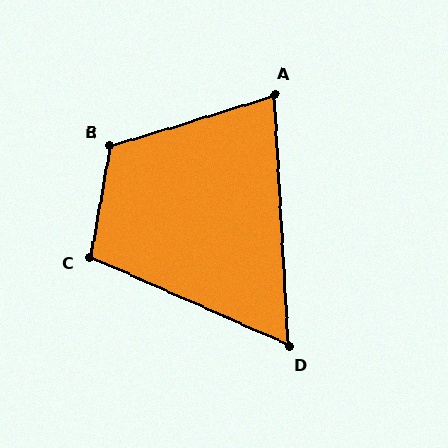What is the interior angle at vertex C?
Approximately 104 degrees (obtuse).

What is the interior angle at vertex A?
Approximately 76 degrees (acute).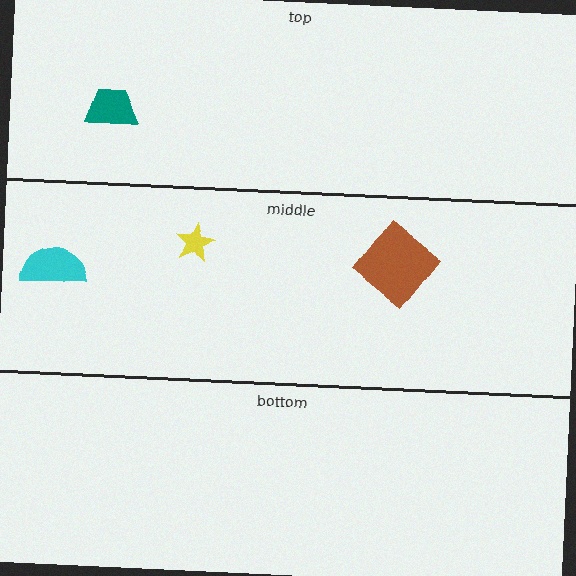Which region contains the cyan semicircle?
The middle region.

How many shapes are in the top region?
1.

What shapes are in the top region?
The teal trapezoid.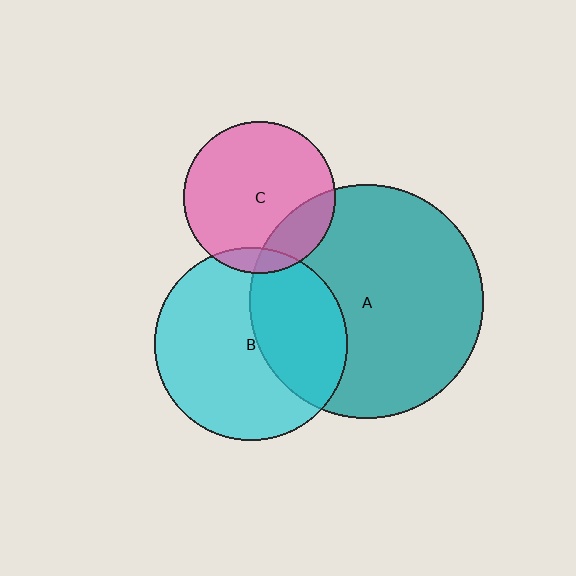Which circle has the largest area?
Circle A (teal).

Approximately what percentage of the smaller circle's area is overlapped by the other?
Approximately 40%.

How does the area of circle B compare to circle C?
Approximately 1.6 times.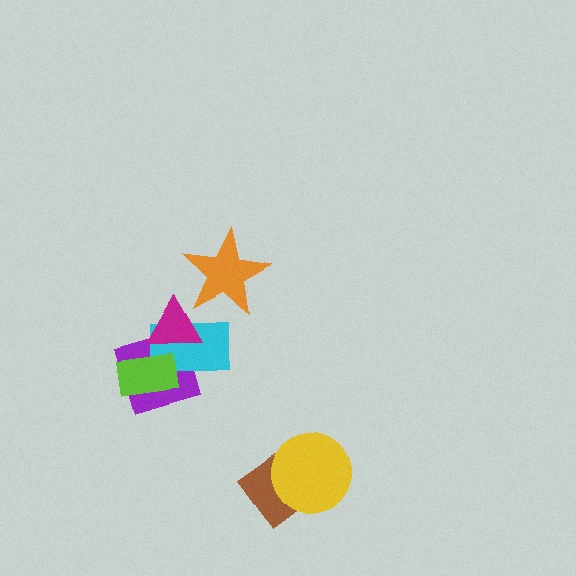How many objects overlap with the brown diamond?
1 object overlaps with the brown diamond.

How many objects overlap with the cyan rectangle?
3 objects overlap with the cyan rectangle.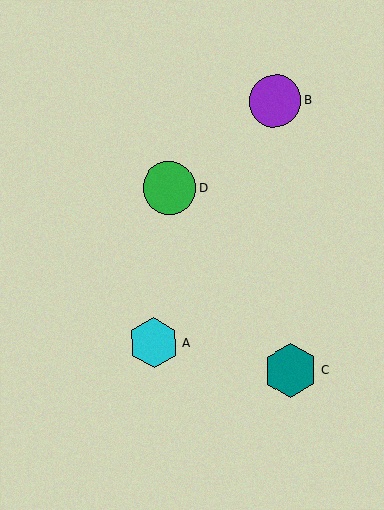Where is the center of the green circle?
The center of the green circle is at (169, 188).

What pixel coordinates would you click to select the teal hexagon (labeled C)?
Click at (290, 371) to select the teal hexagon C.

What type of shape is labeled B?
Shape B is a purple circle.